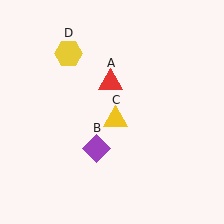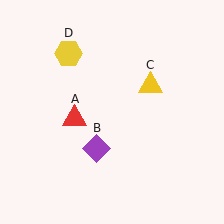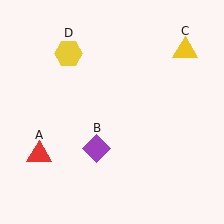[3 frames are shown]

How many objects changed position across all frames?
2 objects changed position: red triangle (object A), yellow triangle (object C).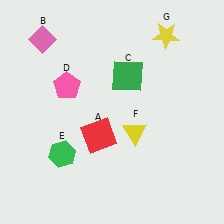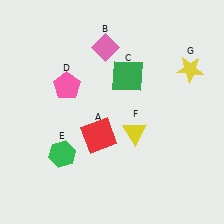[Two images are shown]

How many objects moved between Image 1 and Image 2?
2 objects moved between the two images.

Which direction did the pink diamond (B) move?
The pink diamond (B) moved right.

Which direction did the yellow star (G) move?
The yellow star (G) moved down.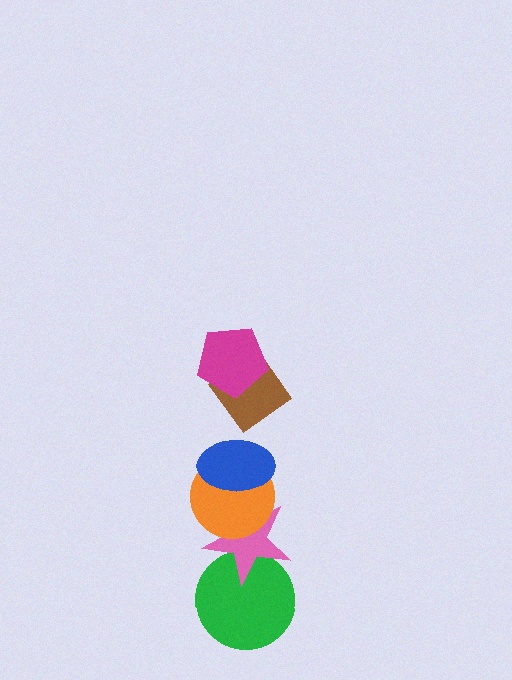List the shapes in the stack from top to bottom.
From top to bottom: the magenta pentagon, the brown diamond, the blue ellipse, the orange circle, the pink star, the green circle.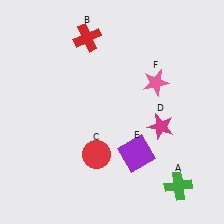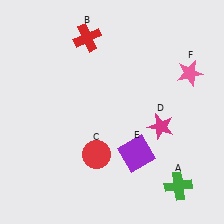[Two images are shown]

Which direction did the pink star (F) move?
The pink star (F) moved right.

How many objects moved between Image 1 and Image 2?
1 object moved between the two images.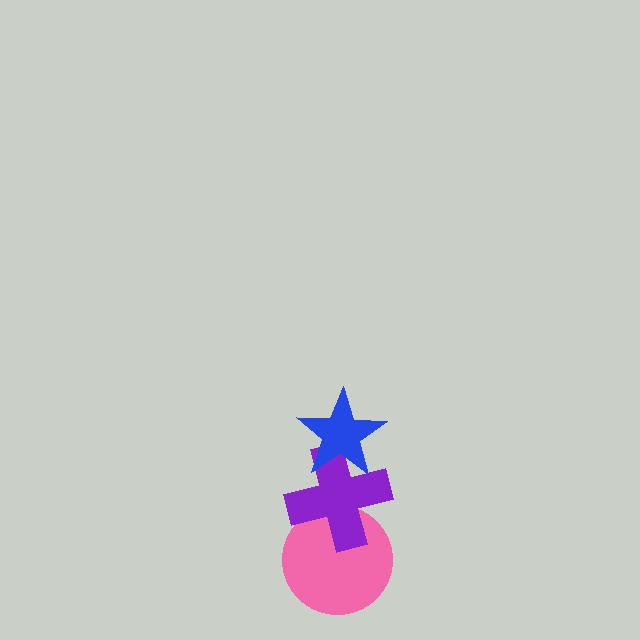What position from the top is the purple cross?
The purple cross is 2nd from the top.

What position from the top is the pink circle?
The pink circle is 3rd from the top.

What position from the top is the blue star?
The blue star is 1st from the top.